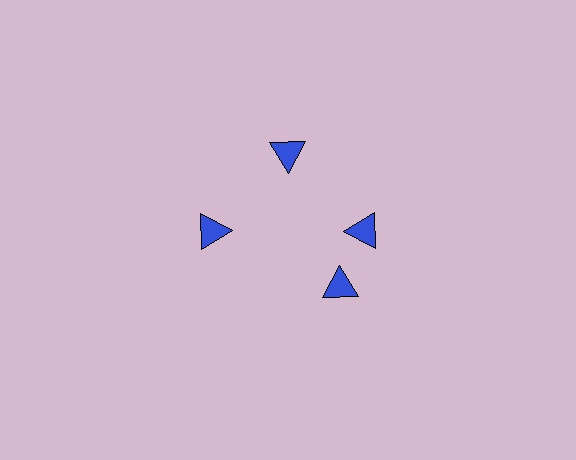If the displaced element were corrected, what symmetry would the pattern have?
It would have 4-fold rotational symmetry — the pattern would map onto itself every 90 degrees.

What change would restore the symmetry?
The symmetry would be restored by rotating it back into even spacing with its neighbors so that all 4 triangles sit at equal angles and equal distance from the center.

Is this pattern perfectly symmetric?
No. The 4 blue triangles are arranged in a ring, but one element near the 6 o'clock position is rotated out of alignment along the ring, breaking the 4-fold rotational symmetry.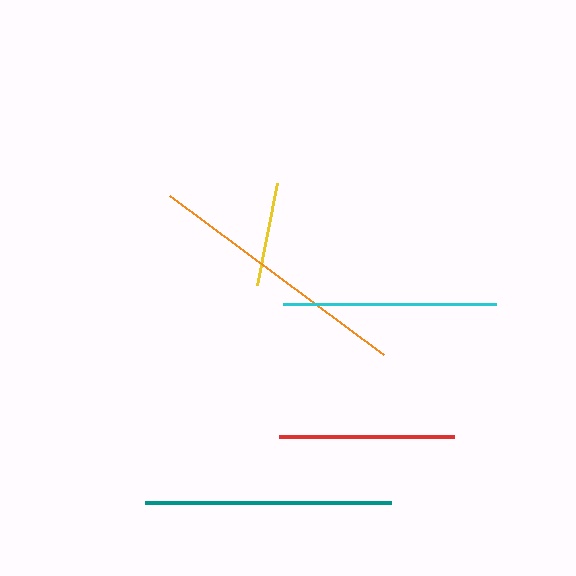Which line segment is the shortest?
The yellow line is the shortest at approximately 104 pixels.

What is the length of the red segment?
The red segment is approximately 174 pixels long.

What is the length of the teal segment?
The teal segment is approximately 246 pixels long.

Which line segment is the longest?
The orange line is the longest at approximately 267 pixels.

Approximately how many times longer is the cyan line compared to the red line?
The cyan line is approximately 1.2 times the length of the red line.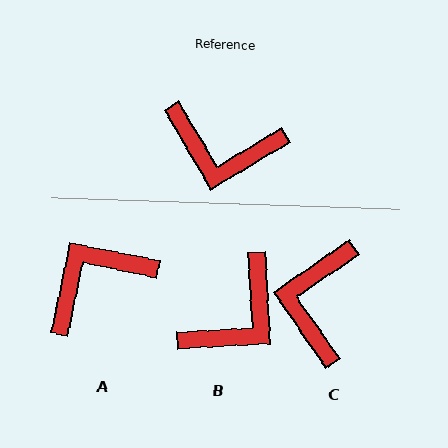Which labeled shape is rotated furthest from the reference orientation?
A, about 132 degrees away.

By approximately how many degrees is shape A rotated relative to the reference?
Approximately 132 degrees clockwise.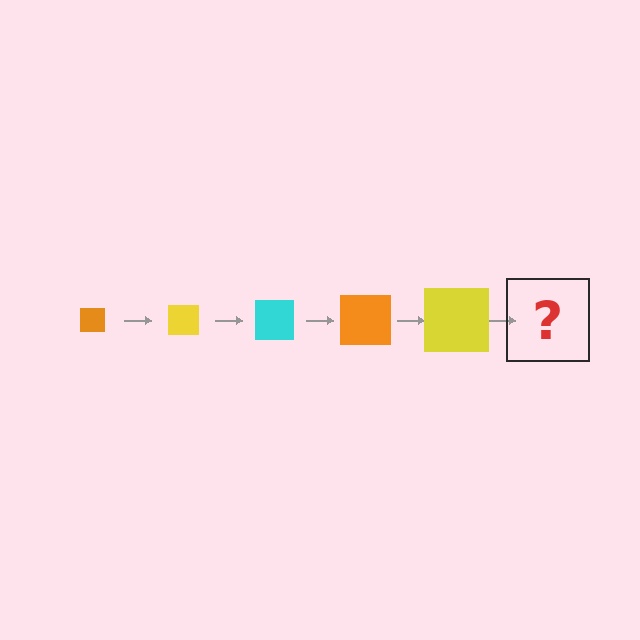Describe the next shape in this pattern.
It should be a cyan square, larger than the previous one.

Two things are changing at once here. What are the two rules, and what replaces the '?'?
The two rules are that the square grows larger each step and the color cycles through orange, yellow, and cyan. The '?' should be a cyan square, larger than the previous one.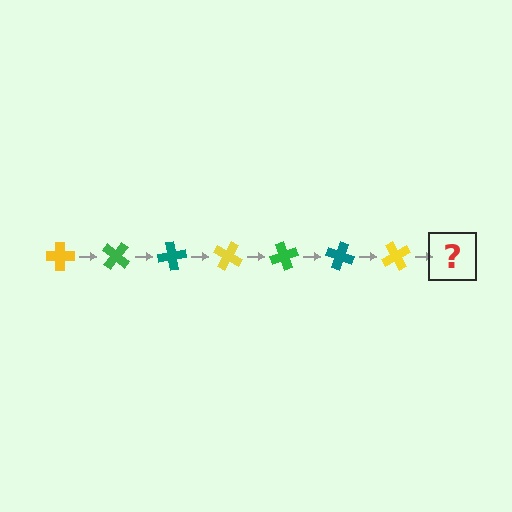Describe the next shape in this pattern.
It should be a green cross, rotated 280 degrees from the start.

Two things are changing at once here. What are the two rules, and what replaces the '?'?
The two rules are that it rotates 40 degrees each step and the color cycles through yellow, green, and teal. The '?' should be a green cross, rotated 280 degrees from the start.